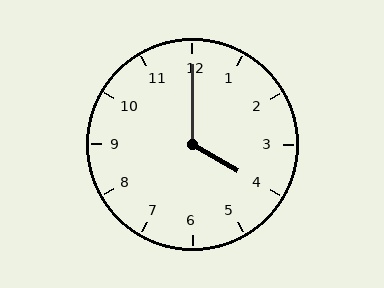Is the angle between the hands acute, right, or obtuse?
It is obtuse.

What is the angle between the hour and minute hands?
Approximately 120 degrees.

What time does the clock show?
4:00.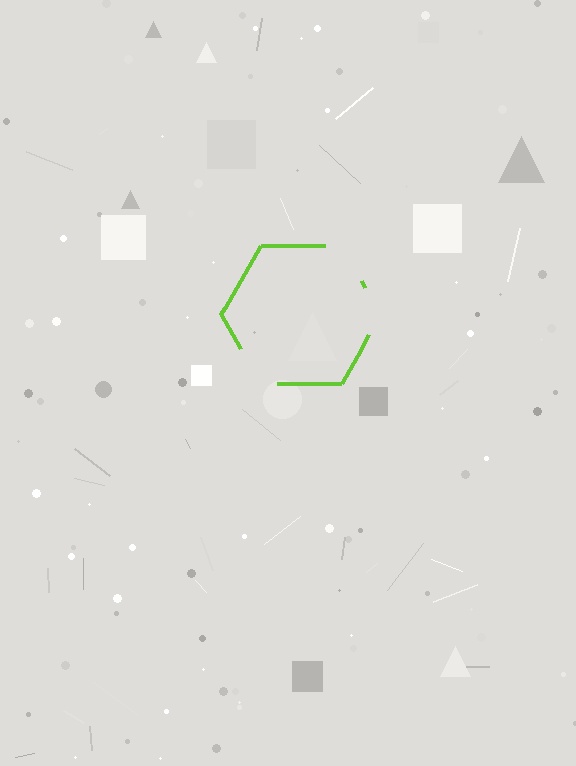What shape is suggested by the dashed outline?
The dashed outline suggests a hexagon.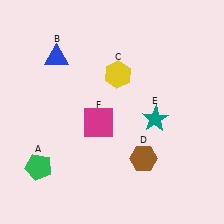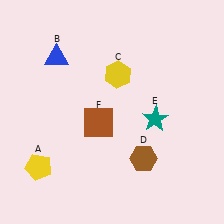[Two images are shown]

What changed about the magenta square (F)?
In Image 1, F is magenta. In Image 2, it changed to brown.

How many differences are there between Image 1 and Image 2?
There are 2 differences between the two images.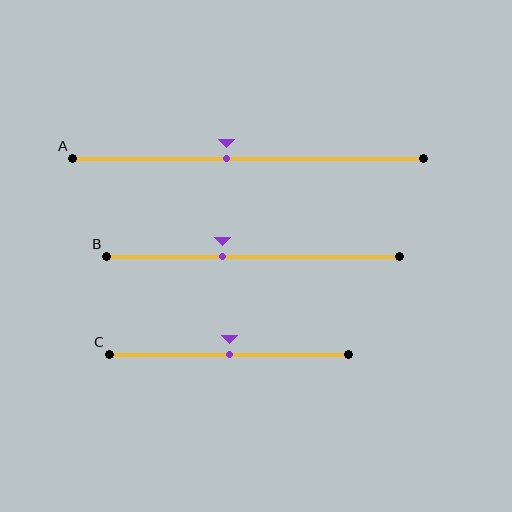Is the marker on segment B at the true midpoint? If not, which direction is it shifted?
No, the marker on segment B is shifted to the left by about 11% of the segment length.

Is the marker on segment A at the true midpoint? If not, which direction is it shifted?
No, the marker on segment A is shifted to the left by about 6% of the segment length.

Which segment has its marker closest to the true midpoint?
Segment C has its marker closest to the true midpoint.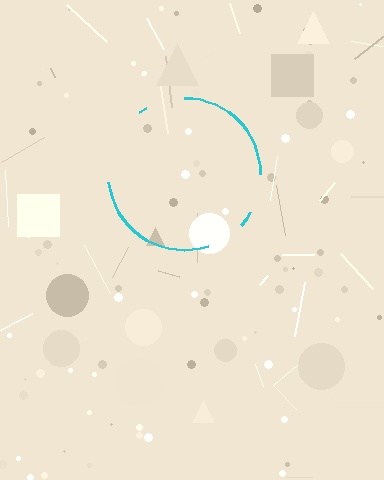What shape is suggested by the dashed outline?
The dashed outline suggests a circle.